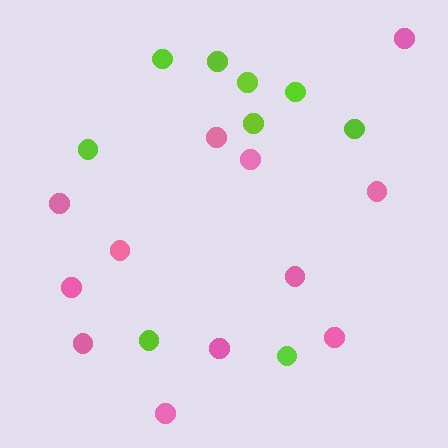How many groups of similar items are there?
There are 2 groups: one group of pink circles (12) and one group of lime circles (9).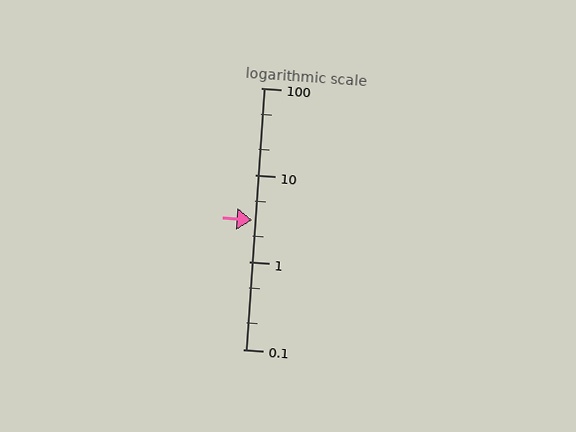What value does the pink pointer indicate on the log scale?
The pointer indicates approximately 3.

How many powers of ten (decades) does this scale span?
The scale spans 3 decades, from 0.1 to 100.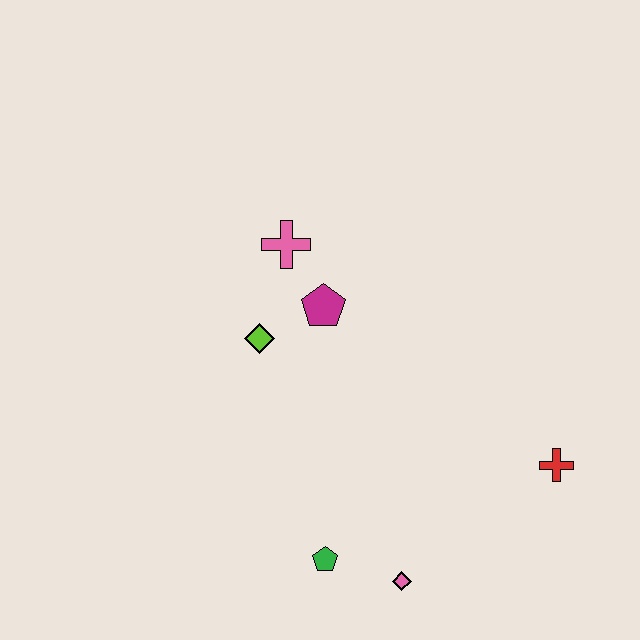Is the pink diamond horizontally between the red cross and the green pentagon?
Yes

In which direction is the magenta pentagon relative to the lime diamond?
The magenta pentagon is to the right of the lime diamond.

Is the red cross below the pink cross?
Yes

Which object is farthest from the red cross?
The pink cross is farthest from the red cross.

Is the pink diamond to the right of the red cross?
No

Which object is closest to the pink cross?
The magenta pentagon is closest to the pink cross.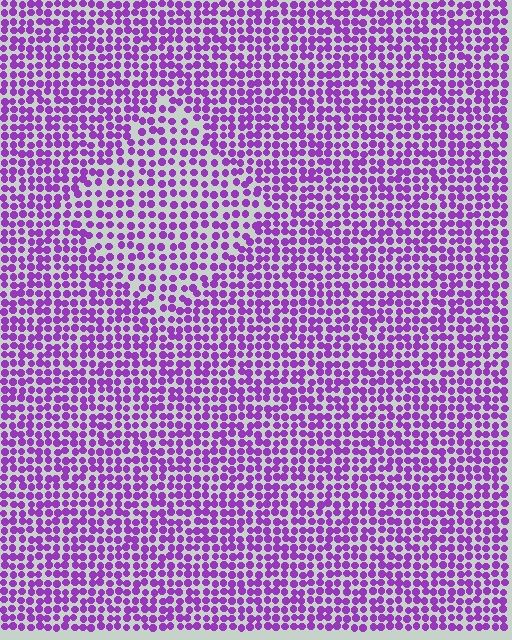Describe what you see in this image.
The image contains small purple elements arranged at two different densities. A diamond-shaped region is visible where the elements are less densely packed than the surrounding area.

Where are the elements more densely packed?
The elements are more densely packed outside the diamond boundary.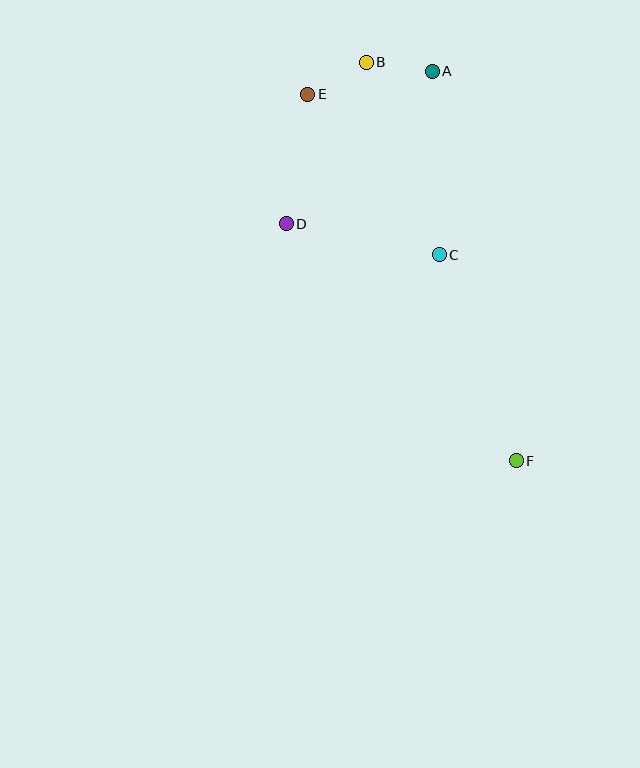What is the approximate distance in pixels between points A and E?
The distance between A and E is approximately 127 pixels.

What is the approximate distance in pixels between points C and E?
The distance between C and E is approximately 207 pixels.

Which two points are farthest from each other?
Points B and F are farthest from each other.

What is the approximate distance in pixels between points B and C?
The distance between B and C is approximately 206 pixels.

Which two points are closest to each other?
Points A and B are closest to each other.